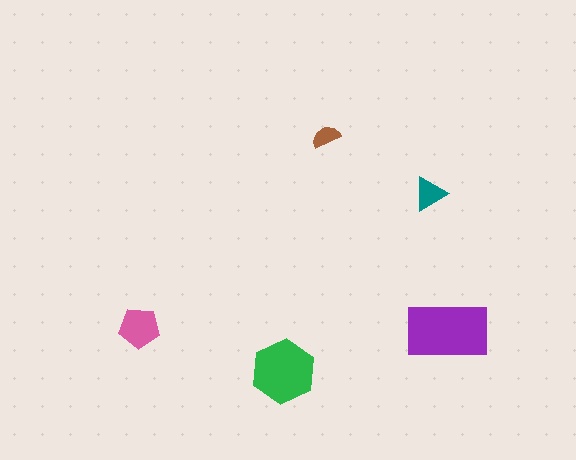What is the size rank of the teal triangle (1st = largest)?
4th.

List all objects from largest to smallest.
The purple rectangle, the green hexagon, the pink pentagon, the teal triangle, the brown semicircle.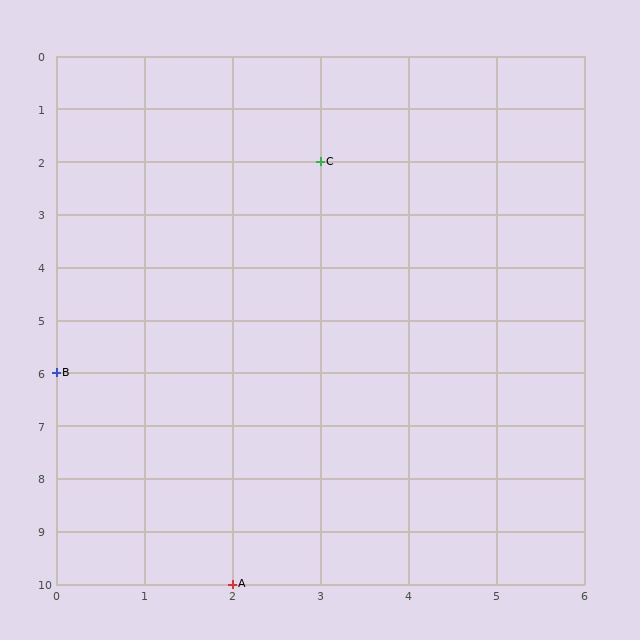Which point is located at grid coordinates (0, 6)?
Point B is at (0, 6).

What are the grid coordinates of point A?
Point A is at grid coordinates (2, 10).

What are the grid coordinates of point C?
Point C is at grid coordinates (3, 2).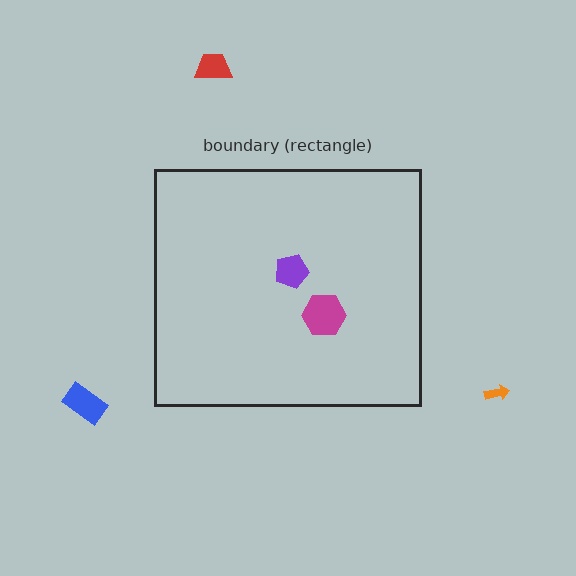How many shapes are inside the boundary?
2 inside, 3 outside.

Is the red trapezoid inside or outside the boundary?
Outside.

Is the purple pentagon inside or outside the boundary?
Inside.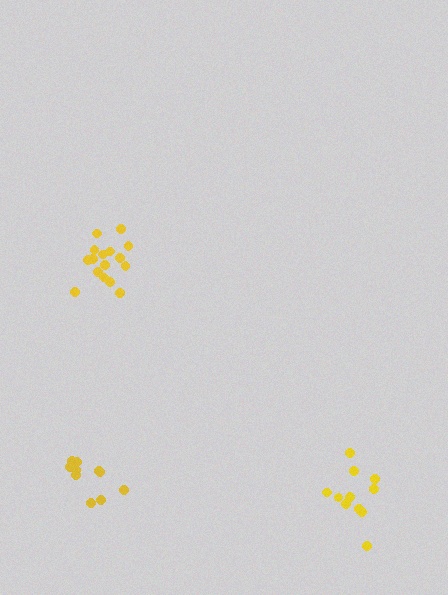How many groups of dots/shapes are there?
There are 3 groups.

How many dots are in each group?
Group 1: 10 dots, Group 2: 11 dots, Group 3: 16 dots (37 total).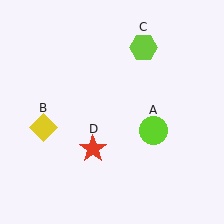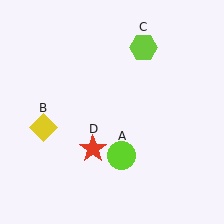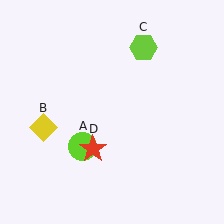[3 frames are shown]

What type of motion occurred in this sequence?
The lime circle (object A) rotated clockwise around the center of the scene.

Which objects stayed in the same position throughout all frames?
Yellow diamond (object B) and lime hexagon (object C) and red star (object D) remained stationary.